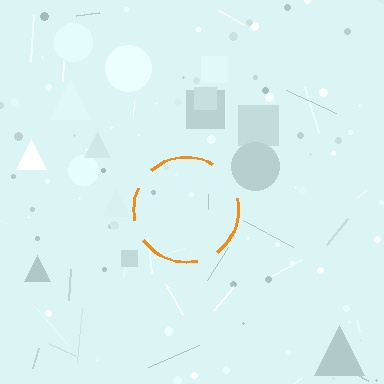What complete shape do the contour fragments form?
The contour fragments form a circle.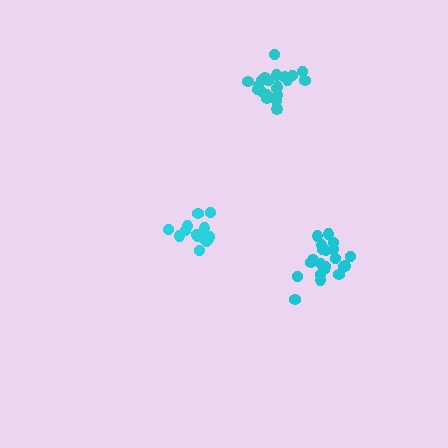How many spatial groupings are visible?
There are 3 spatial groupings.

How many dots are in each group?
Group 1: 21 dots, Group 2: 21 dots, Group 3: 15 dots (57 total).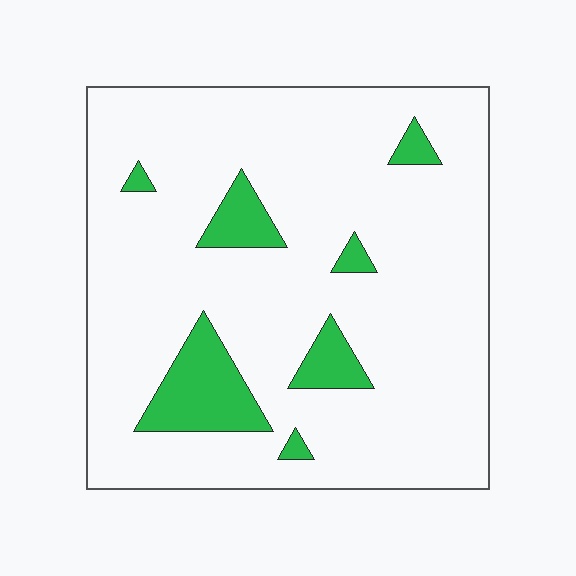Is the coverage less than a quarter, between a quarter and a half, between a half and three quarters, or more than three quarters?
Less than a quarter.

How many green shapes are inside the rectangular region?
7.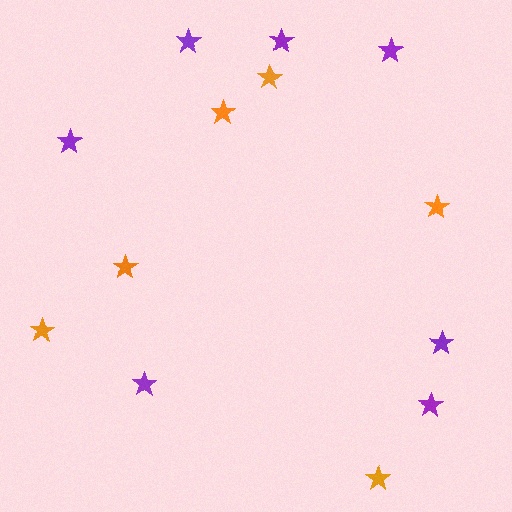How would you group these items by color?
There are 2 groups: one group of orange stars (6) and one group of purple stars (7).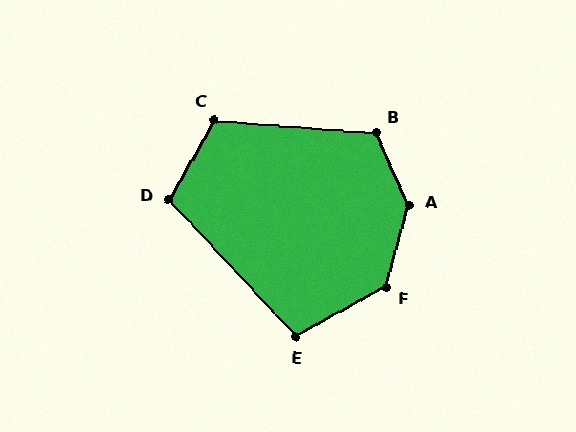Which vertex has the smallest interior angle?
E, at approximately 104 degrees.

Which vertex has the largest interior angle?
A, at approximately 141 degrees.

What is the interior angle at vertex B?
Approximately 119 degrees (obtuse).